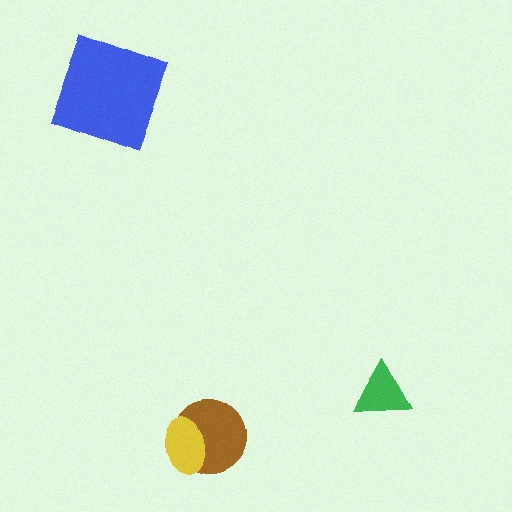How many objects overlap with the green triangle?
0 objects overlap with the green triangle.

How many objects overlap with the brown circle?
1 object overlaps with the brown circle.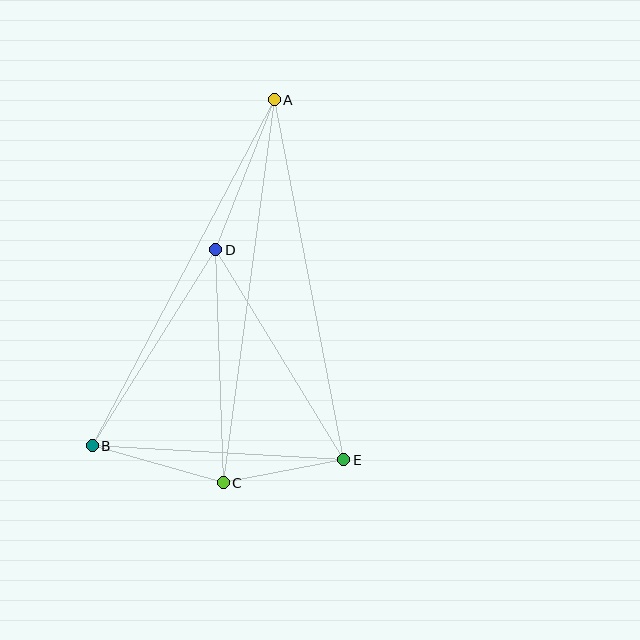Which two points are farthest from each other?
Points A and B are farthest from each other.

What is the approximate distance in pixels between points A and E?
The distance between A and E is approximately 366 pixels.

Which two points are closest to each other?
Points C and E are closest to each other.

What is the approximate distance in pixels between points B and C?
The distance between B and C is approximately 136 pixels.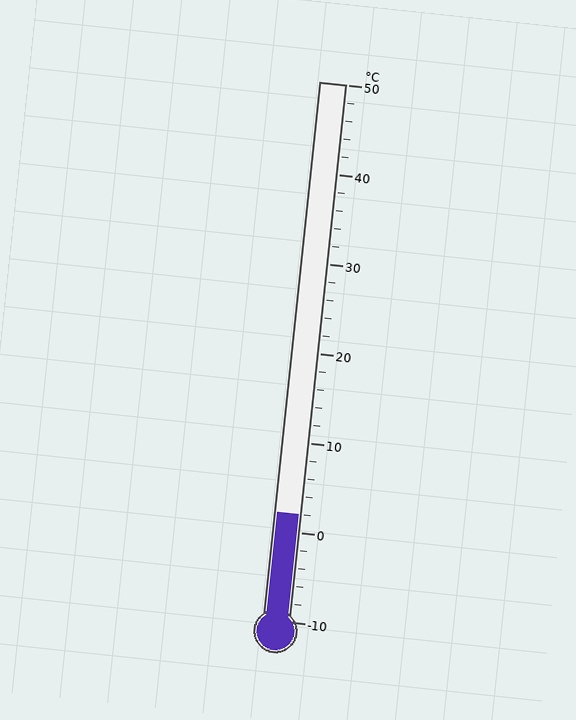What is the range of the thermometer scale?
The thermometer scale ranges from -10°C to 50°C.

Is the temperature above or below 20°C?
The temperature is below 20°C.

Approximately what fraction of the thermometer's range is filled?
The thermometer is filled to approximately 20% of its range.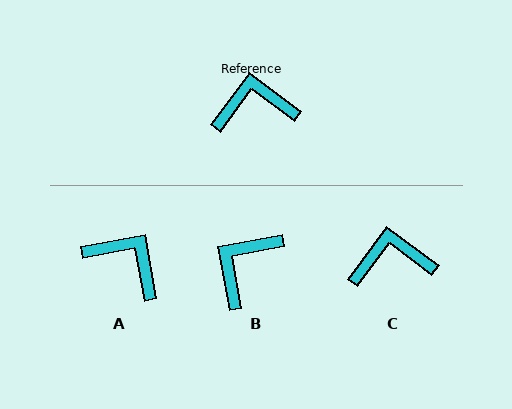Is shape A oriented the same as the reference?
No, it is off by about 43 degrees.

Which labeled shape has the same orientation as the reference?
C.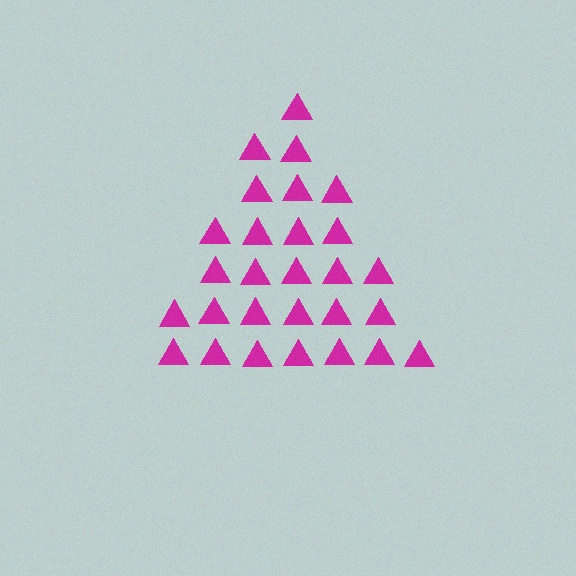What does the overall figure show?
The overall figure shows a triangle.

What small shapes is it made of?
It is made of small triangles.